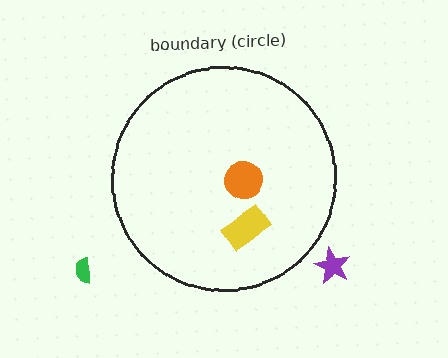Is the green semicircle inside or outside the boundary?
Outside.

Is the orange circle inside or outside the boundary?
Inside.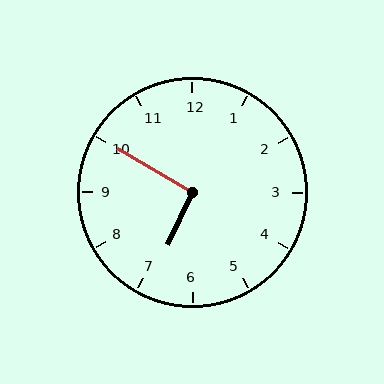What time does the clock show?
6:50.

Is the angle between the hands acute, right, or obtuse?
It is right.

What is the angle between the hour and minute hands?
Approximately 95 degrees.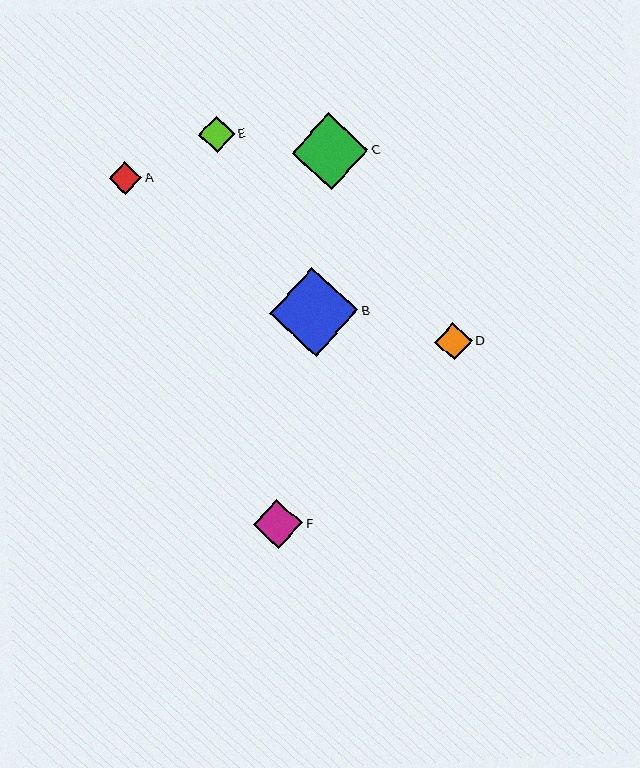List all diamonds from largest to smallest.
From largest to smallest: B, C, F, D, E, A.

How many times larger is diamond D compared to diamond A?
Diamond D is approximately 1.2 times the size of diamond A.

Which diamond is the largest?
Diamond B is the largest with a size of approximately 88 pixels.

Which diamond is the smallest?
Diamond A is the smallest with a size of approximately 32 pixels.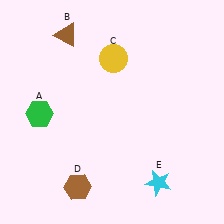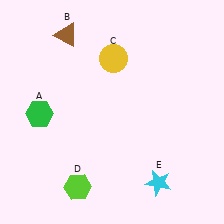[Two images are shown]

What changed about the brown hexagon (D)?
In Image 1, D is brown. In Image 2, it changed to lime.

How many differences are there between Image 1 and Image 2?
There is 1 difference between the two images.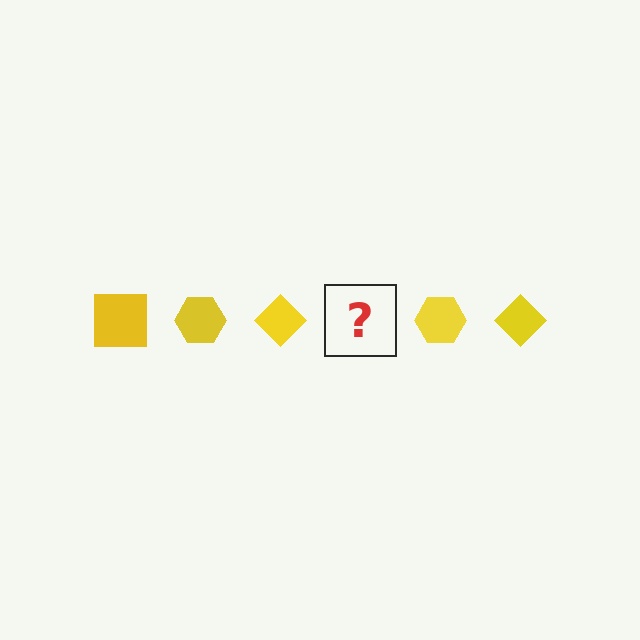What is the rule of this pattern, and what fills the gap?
The rule is that the pattern cycles through square, hexagon, diamond shapes in yellow. The gap should be filled with a yellow square.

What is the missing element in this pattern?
The missing element is a yellow square.